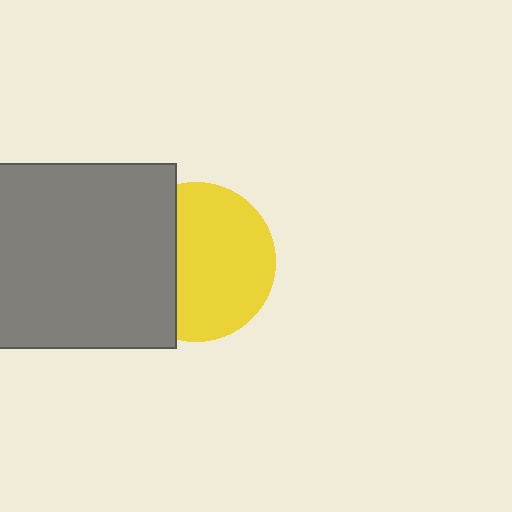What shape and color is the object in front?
The object in front is a gray square.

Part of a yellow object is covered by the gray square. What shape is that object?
It is a circle.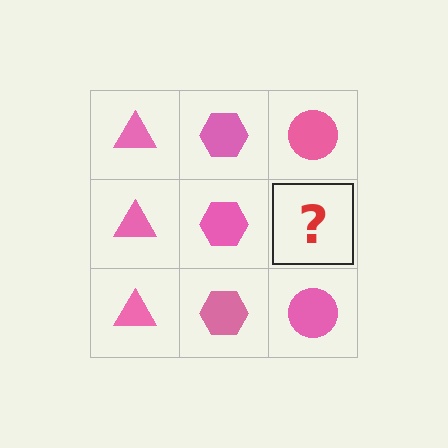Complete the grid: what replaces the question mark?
The question mark should be replaced with a pink circle.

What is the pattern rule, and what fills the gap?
The rule is that each column has a consistent shape. The gap should be filled with a pink circle.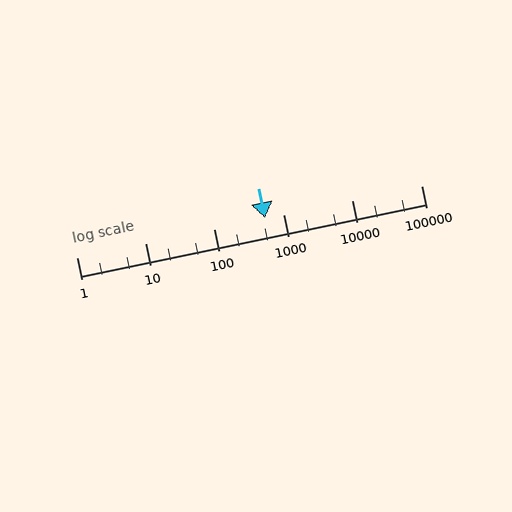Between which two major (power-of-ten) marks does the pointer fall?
The pointer is between 100 and 1000.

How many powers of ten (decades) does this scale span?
The scale spans 5 decades, from 1 to 100000.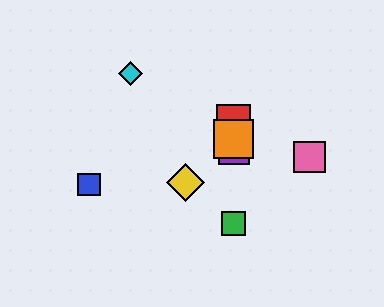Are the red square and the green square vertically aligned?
Yes, both are at x≈234.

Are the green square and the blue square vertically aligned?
No, the green square is at x≈234 and the blue square is at x≈89.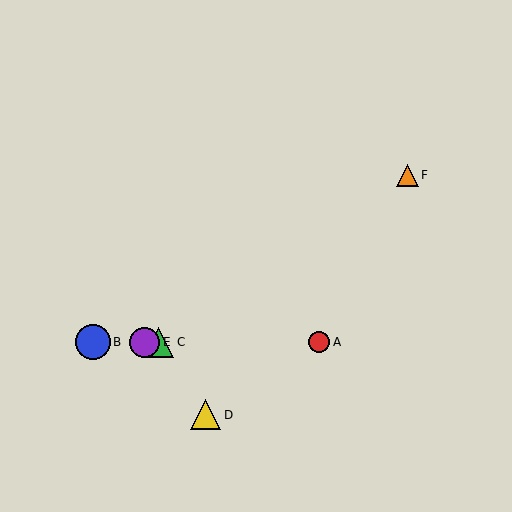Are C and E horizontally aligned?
Yes, both are at y≈342.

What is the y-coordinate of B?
Object B is at y≈342.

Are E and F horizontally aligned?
No, E is at y≈342 and F is at y≈175.